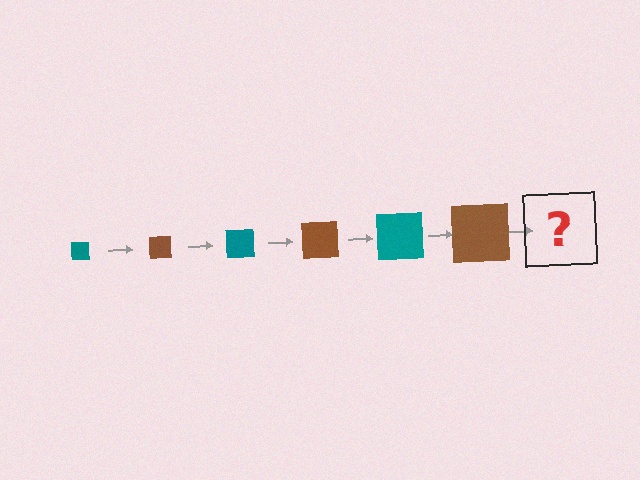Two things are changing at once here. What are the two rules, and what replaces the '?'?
The two rules are that the square grows larger each step and the color cycles through teal and brown. The '?' should be a teal square, larger than the previous one.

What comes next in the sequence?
The next element should be a teal square, larger than the previous one.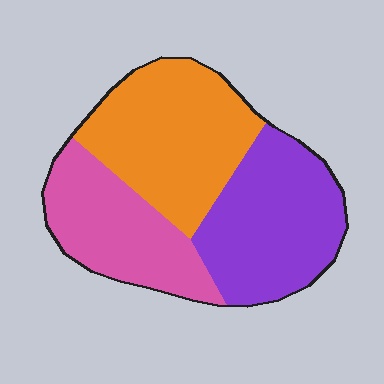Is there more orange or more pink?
Orange.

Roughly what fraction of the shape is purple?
Purple takes up about one third (1/3) of the shape.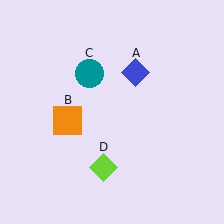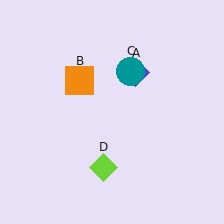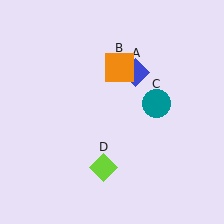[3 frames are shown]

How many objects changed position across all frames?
2 objects changed position: orange square (object B), teal circle (object C).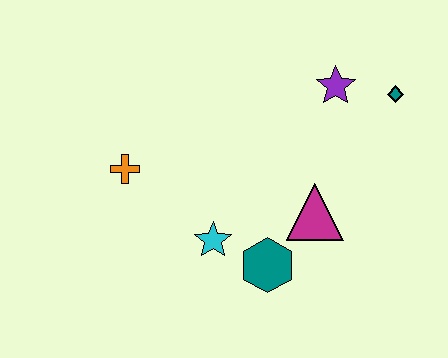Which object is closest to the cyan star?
The teal hexagon is closest to the cyan star.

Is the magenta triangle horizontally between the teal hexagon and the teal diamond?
Yes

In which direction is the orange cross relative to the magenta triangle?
The orange cross is to the left of the magenta triangle.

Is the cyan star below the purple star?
Yes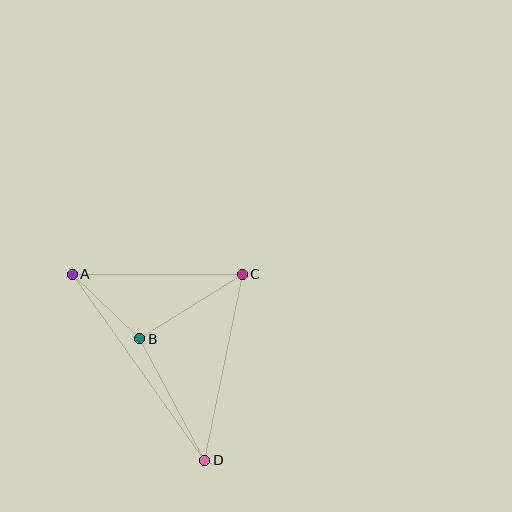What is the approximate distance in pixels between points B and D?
The distance between B and D is approximately 138 pixels.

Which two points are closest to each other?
Points A and B are closest to each other.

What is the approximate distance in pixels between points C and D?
The distance between C and D is approximately 190 pixels.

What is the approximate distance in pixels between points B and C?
The distance between B and C is approximately 121 pixels.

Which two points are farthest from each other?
Points A and D are farthest from each other.